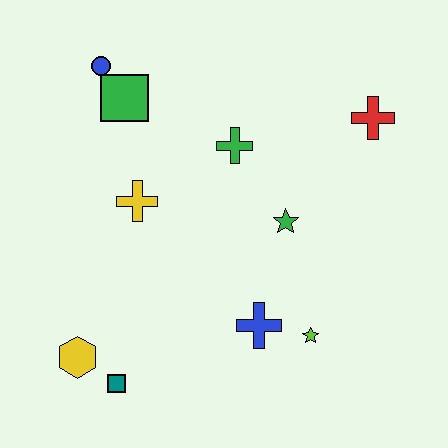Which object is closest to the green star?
The green cross is closest to the green star.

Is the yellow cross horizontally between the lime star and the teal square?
Yes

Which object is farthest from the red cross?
The yellow hexagon is farthest from the red cross.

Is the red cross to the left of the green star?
No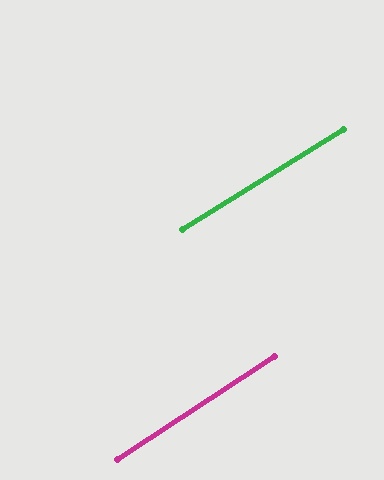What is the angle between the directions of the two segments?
Approximately 1 degree.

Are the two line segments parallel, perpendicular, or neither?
Parallel — their directions differ by only 1.0°.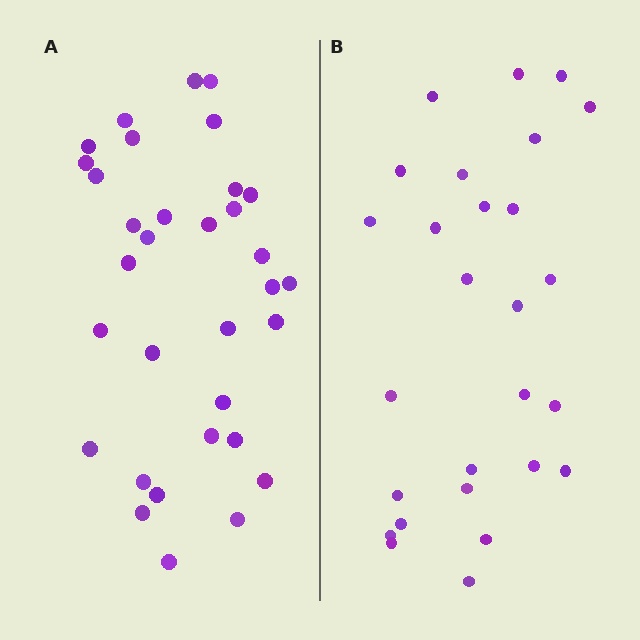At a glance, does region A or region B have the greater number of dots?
Region A (the left region) has more dots.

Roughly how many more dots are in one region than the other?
Region A has about 6 more dots than region B.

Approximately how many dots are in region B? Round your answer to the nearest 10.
About 30 dots. (The exact count is 27, which rounds to 30.)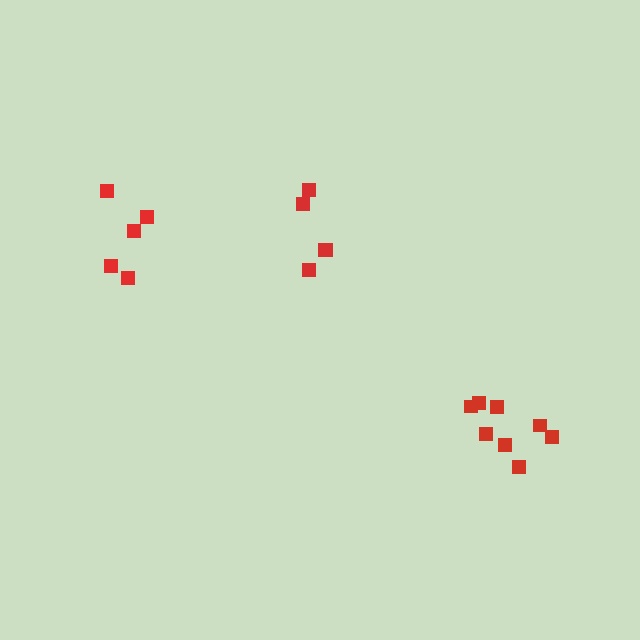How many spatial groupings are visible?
There are 3 spatial groupings.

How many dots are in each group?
Group 1: 5 dots, Group 2: 5 dots, Group 3: 8 dots (18 total).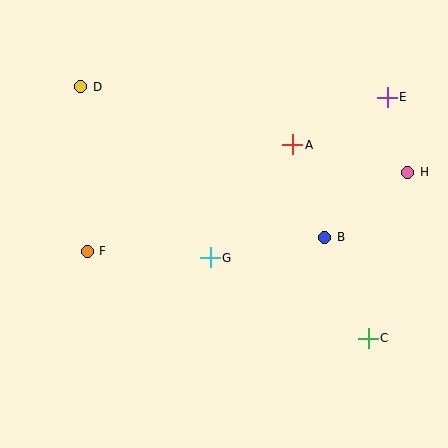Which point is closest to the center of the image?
Point G at (210, 258) is closest to the center.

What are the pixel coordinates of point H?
Point H is at (408, 172).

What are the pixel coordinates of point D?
Point D is at (81, 87).